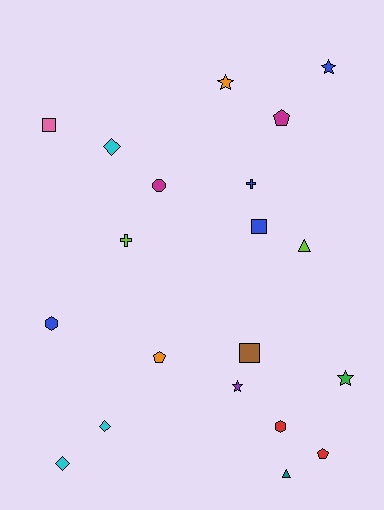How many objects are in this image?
There are 20 objects.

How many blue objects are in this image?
There are 4 blue objects.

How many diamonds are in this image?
There are 3 diamonds.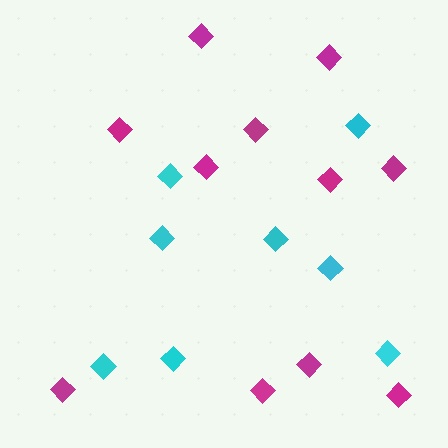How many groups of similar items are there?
There are 2 groups: one group of magenta diamonds (11) and one group of cyan diamonds (8).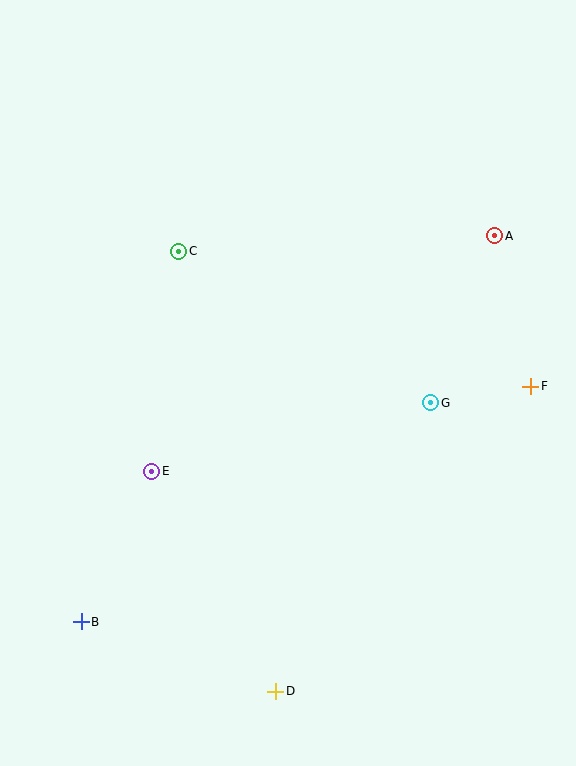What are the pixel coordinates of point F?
Point F is at (531, 386).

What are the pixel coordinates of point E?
Point E is at (152, 471).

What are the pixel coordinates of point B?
Point B is at (81, 622).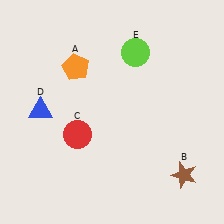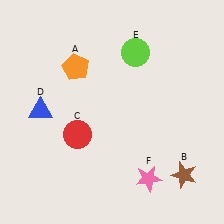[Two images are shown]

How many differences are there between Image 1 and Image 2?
There is 1 difference between the two images.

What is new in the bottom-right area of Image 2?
A pink star (F) was added in the bottom-right area of Image 2.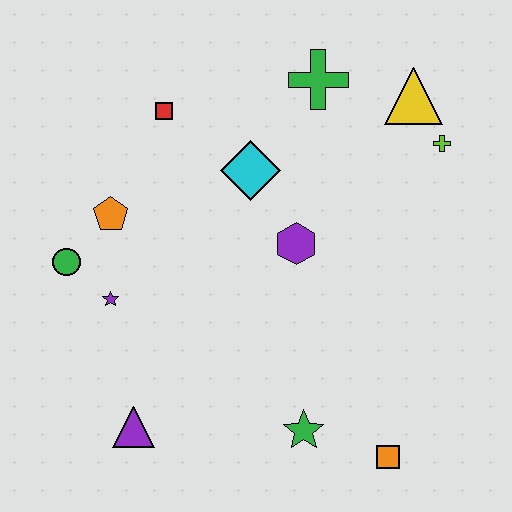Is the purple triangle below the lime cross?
Yes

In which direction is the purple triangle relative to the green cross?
The purple triangle is below the green cross.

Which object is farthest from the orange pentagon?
The orange square is farthest from the orange pentagon.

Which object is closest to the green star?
The orange square is closest to the green star.